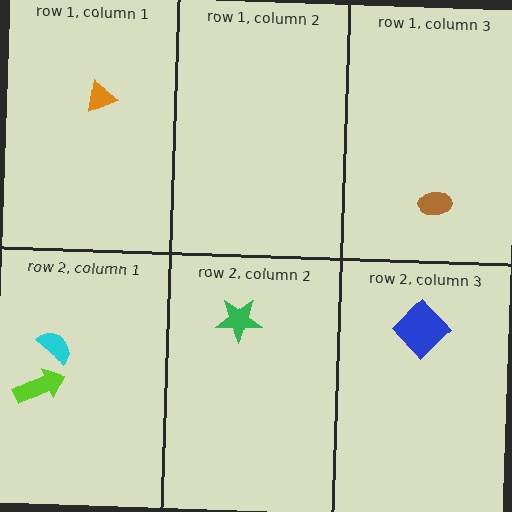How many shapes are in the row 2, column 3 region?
1.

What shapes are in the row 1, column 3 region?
The brown ellipse.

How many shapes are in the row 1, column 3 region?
1.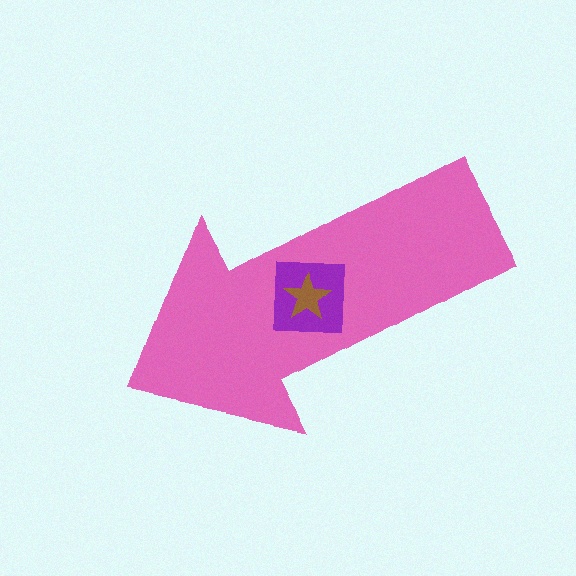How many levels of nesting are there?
3.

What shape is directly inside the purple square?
The brown star.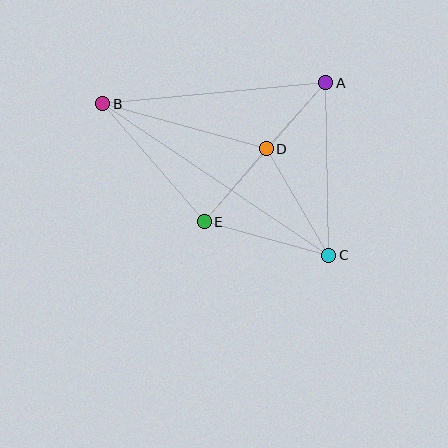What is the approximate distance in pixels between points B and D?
The distance between B and D is approximately 169 pixels.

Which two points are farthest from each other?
Points B and C are farthest from each other.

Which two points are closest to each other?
Points A and D are closest to each other.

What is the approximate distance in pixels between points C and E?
The distance between C and E is approximately 129 pixels.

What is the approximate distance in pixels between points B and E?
The distance between B and E is approximately 155 pixels.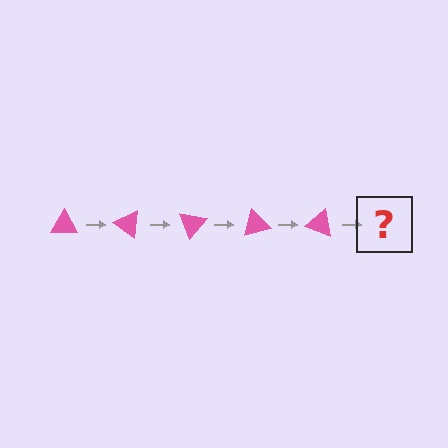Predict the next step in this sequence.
The next step is a pink triangle rotated 175 degrees.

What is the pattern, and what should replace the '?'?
The pattern is that the triangle rotates 35 degrees each step. The '?' should be a pink triangle rotated 175 degrees.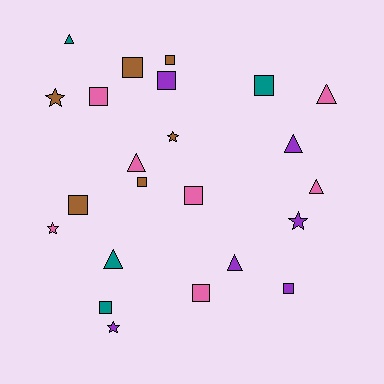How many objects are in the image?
There are 23 objects.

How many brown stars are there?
There are 2 brown stars.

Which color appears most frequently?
Pink, with 7 objects.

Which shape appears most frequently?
Square, with 11 objects.